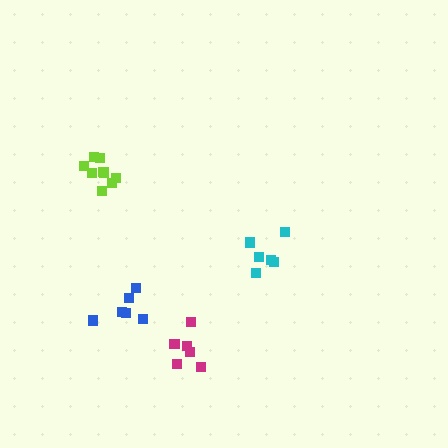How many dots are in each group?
Group 1: 6 dots, Group 2: 6 dots, Group 3: 9 dots, Group 4: 6 dots (27 total).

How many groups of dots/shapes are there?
There are 4 groups.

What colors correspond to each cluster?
The clusters are colored: blue, magenta, lime, cyan.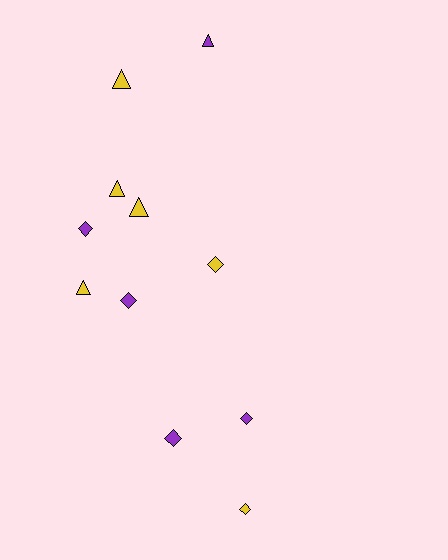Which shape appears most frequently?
Diamond, with 6 objects.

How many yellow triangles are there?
There are 4 yellow triangles.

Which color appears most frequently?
Yellow, with 6 objects.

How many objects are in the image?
There are 11 objects.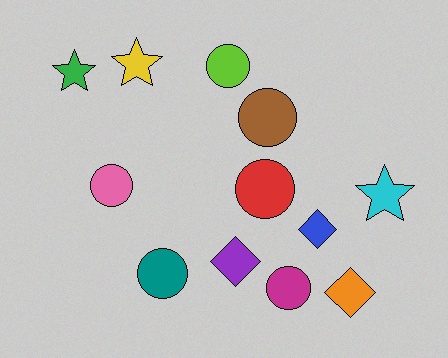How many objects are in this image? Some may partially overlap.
There are 12 objects.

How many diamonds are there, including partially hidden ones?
There are 3 diamonds.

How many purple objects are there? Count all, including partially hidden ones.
There is 1 purple object.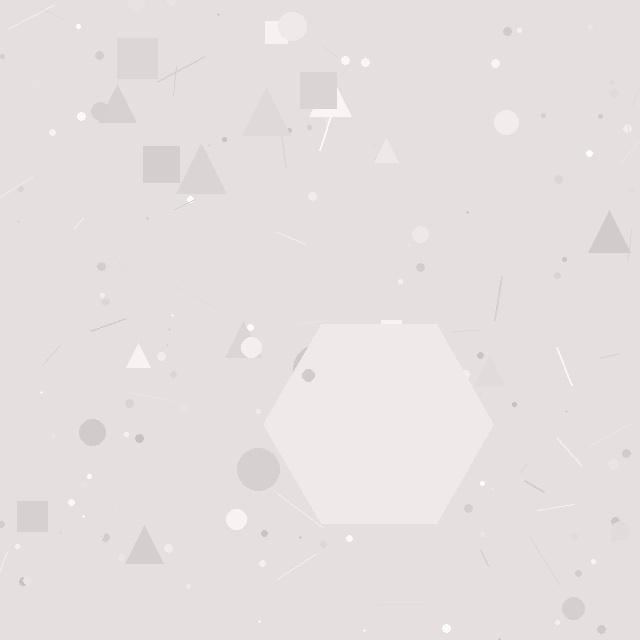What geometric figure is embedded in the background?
A hexagon is embedded in the background.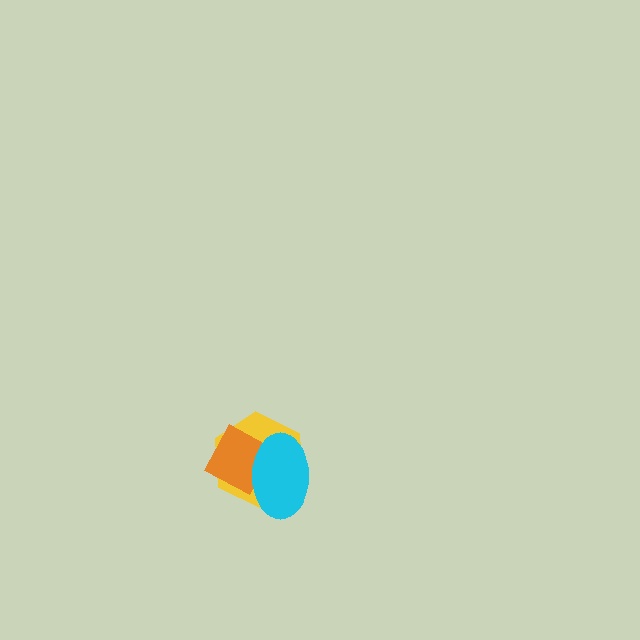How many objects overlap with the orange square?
2 objects overlap with the orange square.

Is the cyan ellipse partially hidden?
No, no other shape covers it.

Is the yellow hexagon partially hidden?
Yes, it is partially covered by another shape.